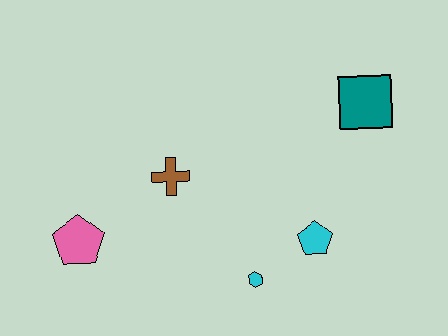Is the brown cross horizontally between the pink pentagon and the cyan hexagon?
Yes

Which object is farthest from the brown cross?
The teal square is farthest from the brown cross.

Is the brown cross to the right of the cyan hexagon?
No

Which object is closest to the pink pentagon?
The brown cross is closest to the pink pentagon.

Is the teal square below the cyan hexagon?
No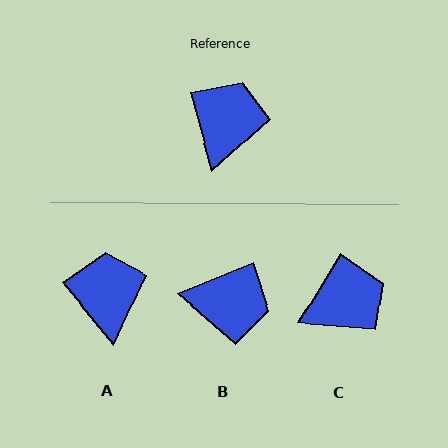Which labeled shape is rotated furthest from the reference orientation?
B, about 83 degrees away.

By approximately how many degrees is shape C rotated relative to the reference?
Approximately 46 degrees clockwise.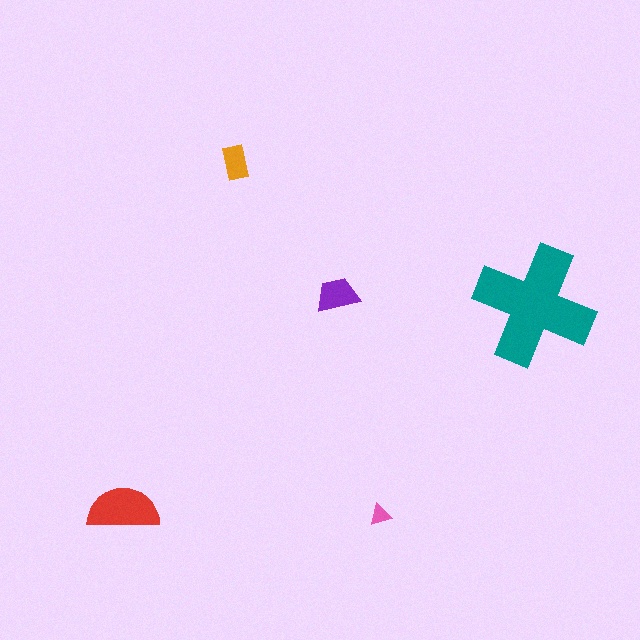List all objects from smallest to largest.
The pink triangle, the orange rectangle, the purple trapezoid, the red semicircle, the teal cross.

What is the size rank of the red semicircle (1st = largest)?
2nd.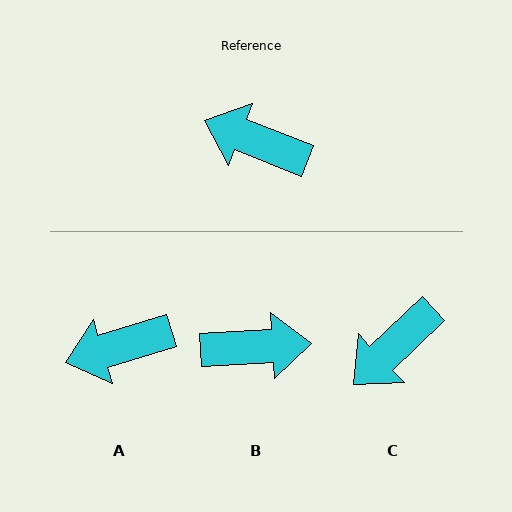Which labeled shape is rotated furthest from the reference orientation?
B, about 155 degrees away.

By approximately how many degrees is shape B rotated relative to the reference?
Approximately 155 degrees clockwise.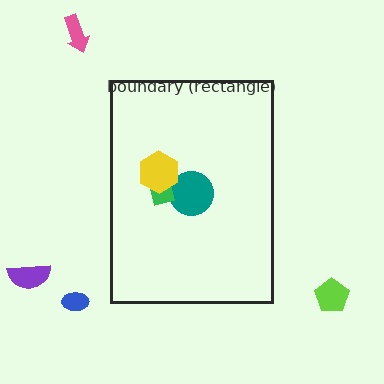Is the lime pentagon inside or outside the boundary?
Outside.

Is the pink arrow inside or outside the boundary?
Outside.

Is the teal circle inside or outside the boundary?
Inside.